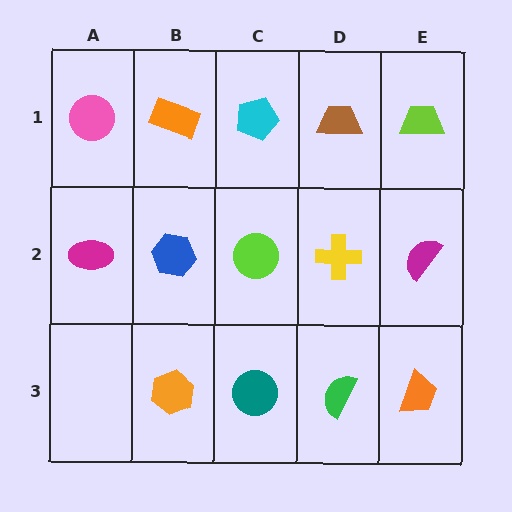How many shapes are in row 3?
4 shapes.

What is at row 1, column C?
A cyan pentagon.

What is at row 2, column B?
A blue hexagon.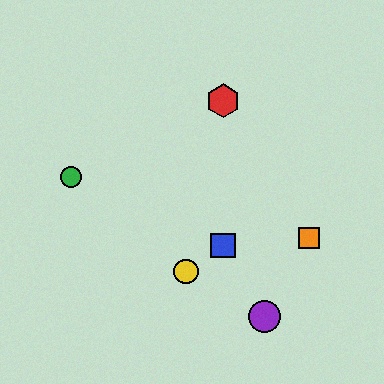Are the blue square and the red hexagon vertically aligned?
Yes, both are at x≈223.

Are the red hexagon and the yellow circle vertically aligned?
No, the red hexagon is at x≈223 and the yellow circle is at x≈186.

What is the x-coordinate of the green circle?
The green circle is at x≈71.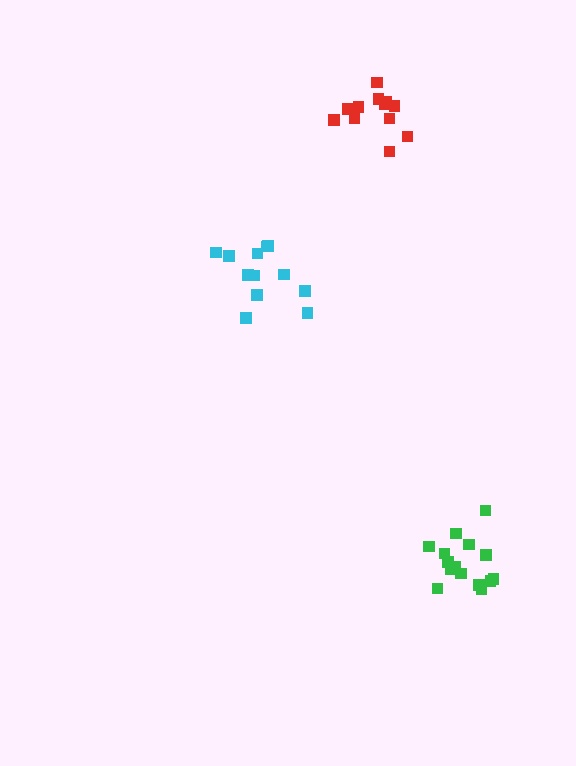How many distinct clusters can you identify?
There are 3 distinct clusters.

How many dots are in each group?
Group 1: 13 dots, Group 2: 12 dots, Group 3: 15 dots (40 total).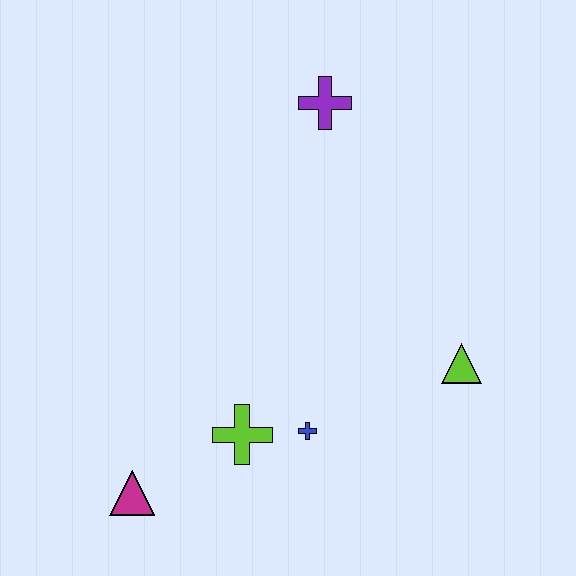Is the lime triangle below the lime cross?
No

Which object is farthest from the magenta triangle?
The purple cross is farthest from the magenta triangle.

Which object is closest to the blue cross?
The lime cross is closest to the blue cross.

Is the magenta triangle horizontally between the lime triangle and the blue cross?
No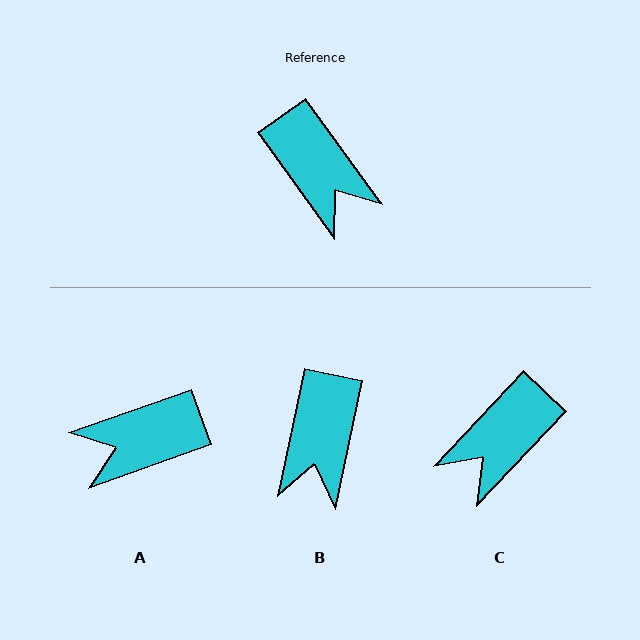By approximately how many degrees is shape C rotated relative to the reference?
Approximately 79 degrees clockwise.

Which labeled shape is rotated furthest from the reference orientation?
A, about 106 degrees away.